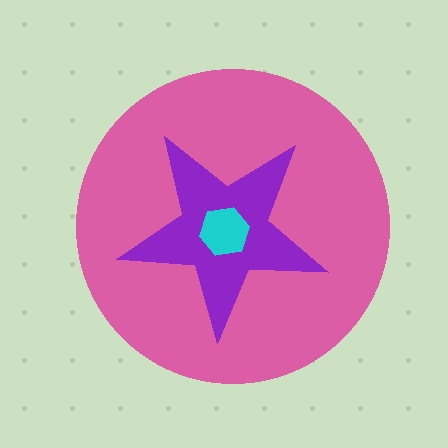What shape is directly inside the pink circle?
The purple star.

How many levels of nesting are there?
3.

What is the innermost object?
The cyan hexagon.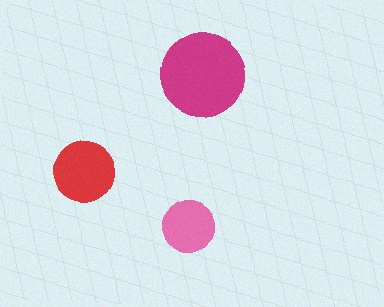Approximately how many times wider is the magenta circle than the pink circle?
About 1.5 times wider.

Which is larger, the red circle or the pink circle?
The red one.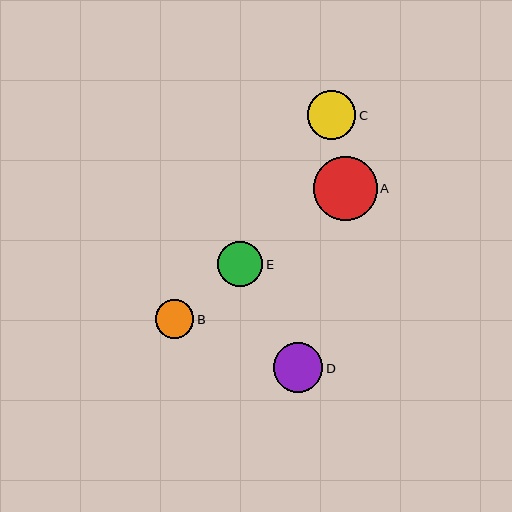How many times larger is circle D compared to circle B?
Circle D is approximately 1.3 times the size of circle B.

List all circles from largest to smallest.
From largest to smallest: A, D, C, E, B.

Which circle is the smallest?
Circle B is the smallest with a size of approximately 38 pixels.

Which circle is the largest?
Circle A is the largest with a size of approximately 64 pixels.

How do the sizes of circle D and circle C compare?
Circle D and circle C are approximately the same size.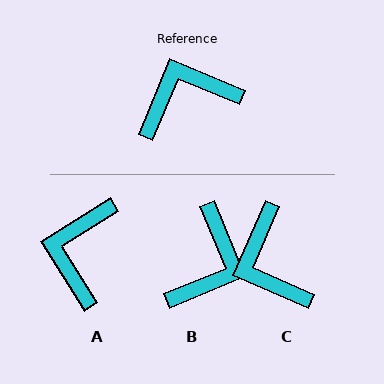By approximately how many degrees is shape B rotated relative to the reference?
Approximately 135 degrees clockwise.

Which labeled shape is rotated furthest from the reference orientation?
B, about 135 degrees away.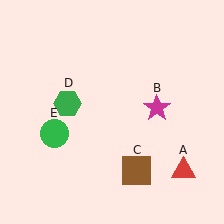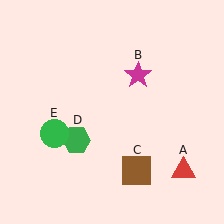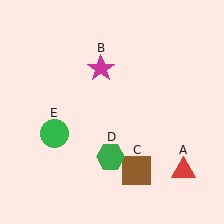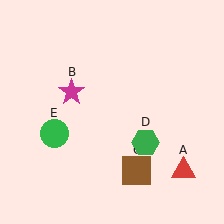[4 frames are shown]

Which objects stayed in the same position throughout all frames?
Red triangle (object A) and brown square (object C) and green circle (object E) remained stationary.